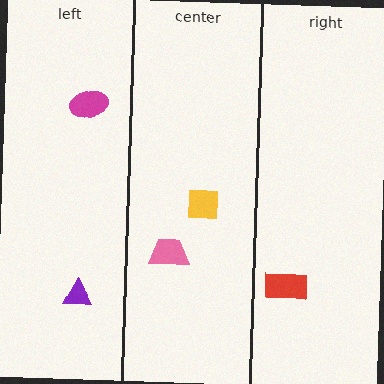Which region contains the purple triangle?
The left region.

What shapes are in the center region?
The pink trapezoid, the yellow square.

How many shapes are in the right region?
1.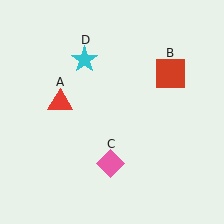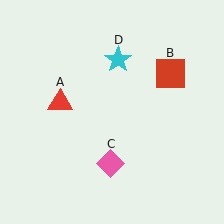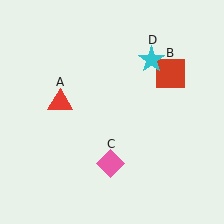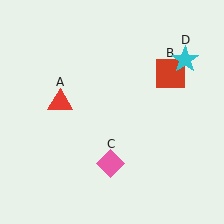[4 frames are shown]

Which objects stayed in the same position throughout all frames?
Red triangle (object A) and red square (object B) and pink diamond (object C) remained stationary.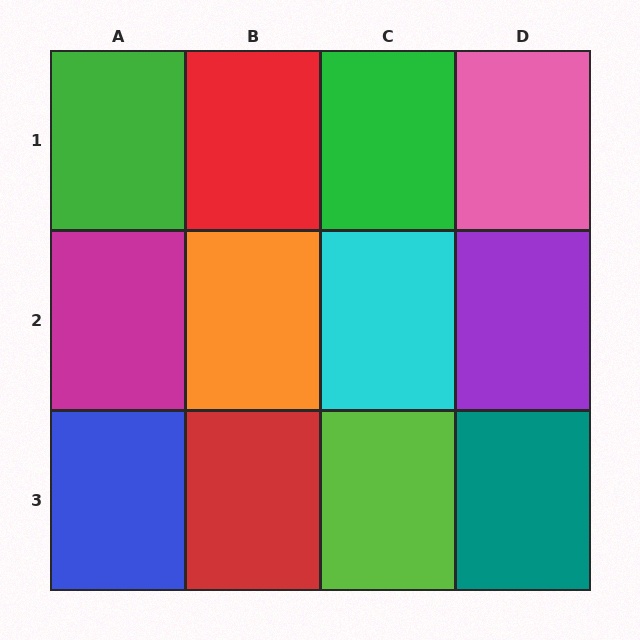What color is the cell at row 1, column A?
Green.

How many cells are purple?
1 cell is purple.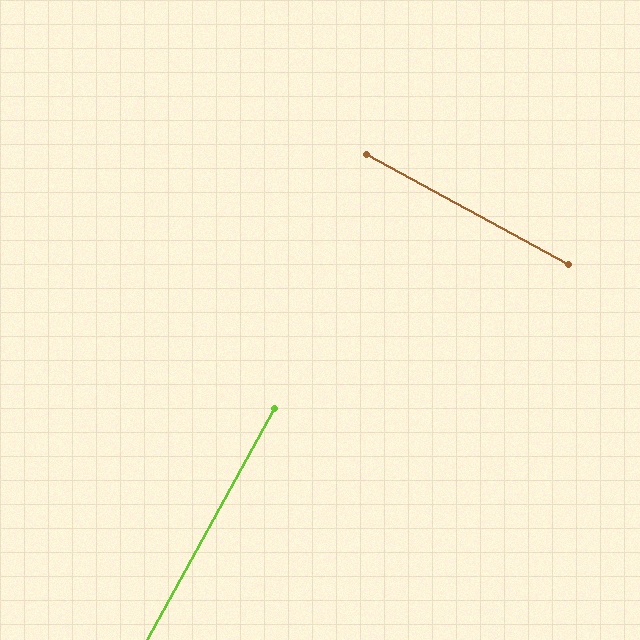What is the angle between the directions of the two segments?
Approximately 90 degrees.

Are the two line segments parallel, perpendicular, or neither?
Perpendicular — they meet at approximately 90°.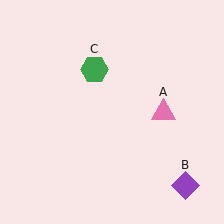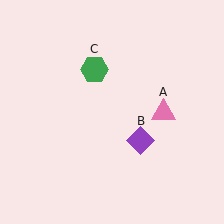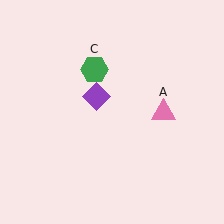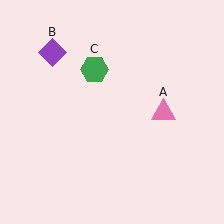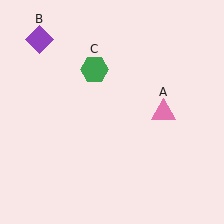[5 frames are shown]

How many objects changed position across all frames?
1 object changed position: purple diamond (object B).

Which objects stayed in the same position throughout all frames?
Pink triangle (object A) and green hexagon (object C) remained stationary.